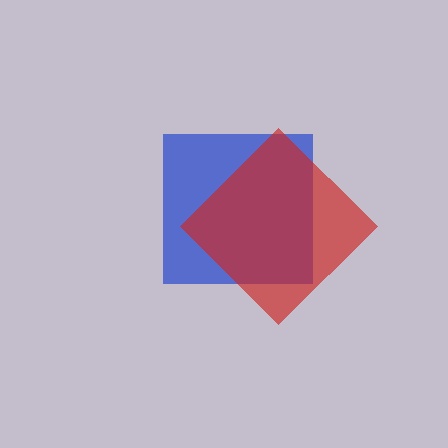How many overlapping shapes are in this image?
There are 2 overlapping shapes in the image.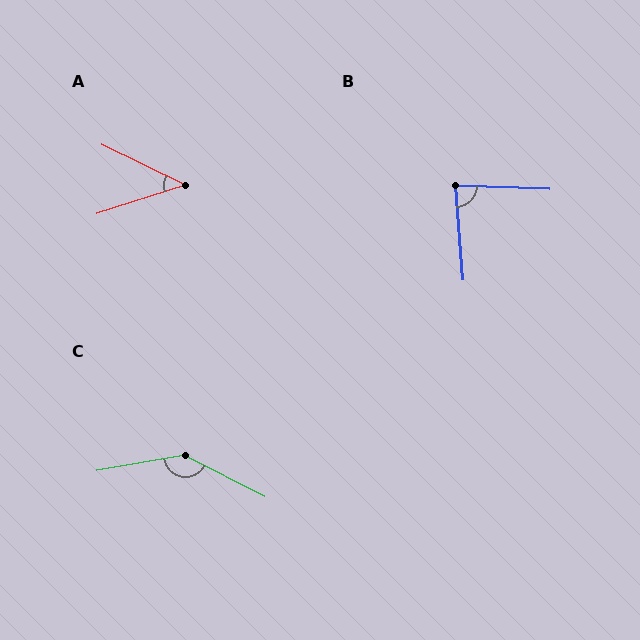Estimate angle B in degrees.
Approximately 84 degrees.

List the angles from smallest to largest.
A (44°), B (84°), C (143°).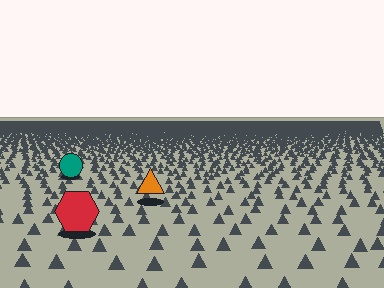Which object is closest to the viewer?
The red hexagon is closest. The texture marks near it are larger and more spread out.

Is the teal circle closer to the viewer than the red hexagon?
No. The red hexagon is closer — you can tell from the texture gradient: the ground texture is coarser near it.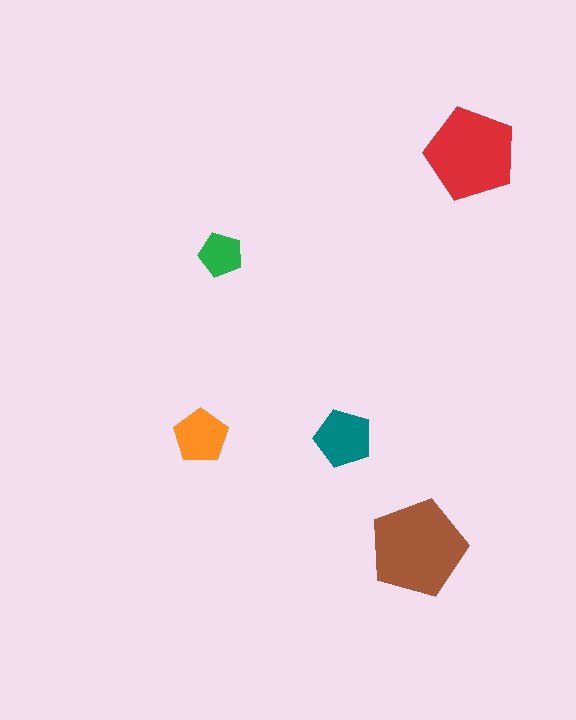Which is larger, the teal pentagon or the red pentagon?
The red one.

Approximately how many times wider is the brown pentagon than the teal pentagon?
About 1.5 times wider.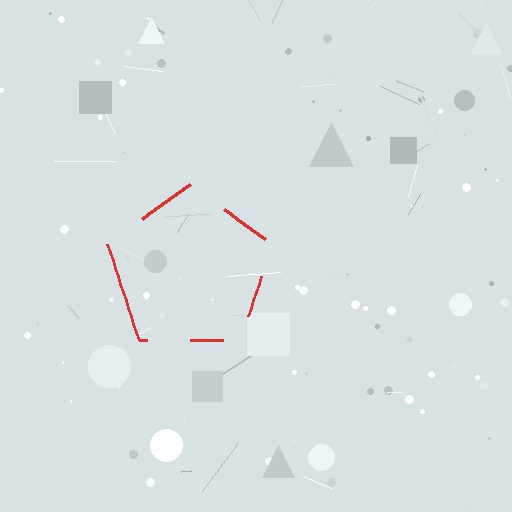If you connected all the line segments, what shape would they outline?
They would outline a pentagon.